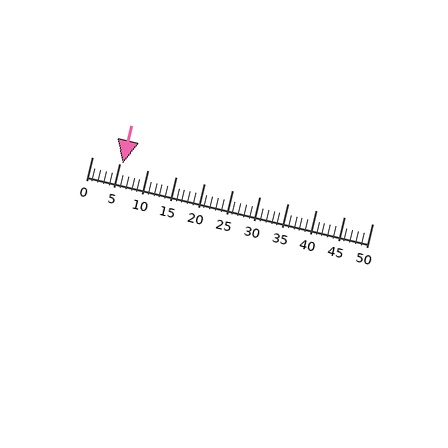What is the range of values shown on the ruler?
The ruler shows values from 0 to 50.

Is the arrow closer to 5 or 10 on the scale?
The arrow is closer to 5.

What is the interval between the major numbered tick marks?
The major tick marks are spaced 5 units apart.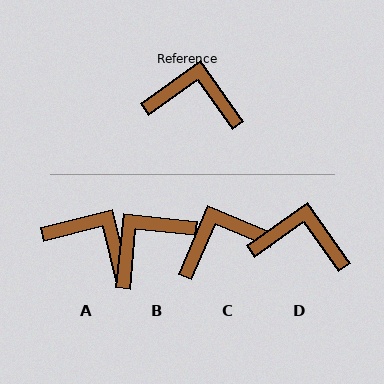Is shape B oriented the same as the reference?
No, it is off by about 49 degrees.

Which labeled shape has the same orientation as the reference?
D.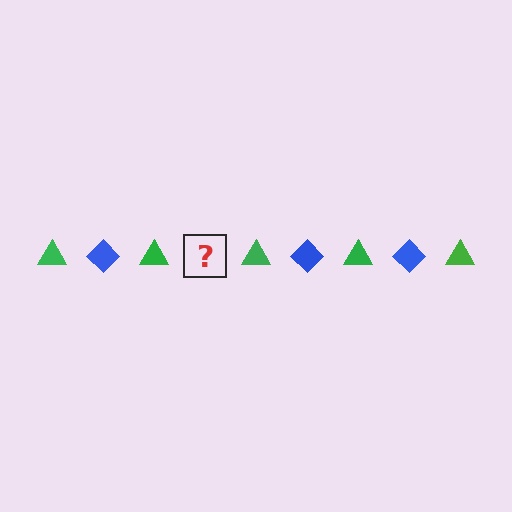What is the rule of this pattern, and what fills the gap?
The rule is that the pattern alternates between green triangle and blue diamond. The gap should be filled with a blue diamond.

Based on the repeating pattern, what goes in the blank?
The blank should be a blue diamond.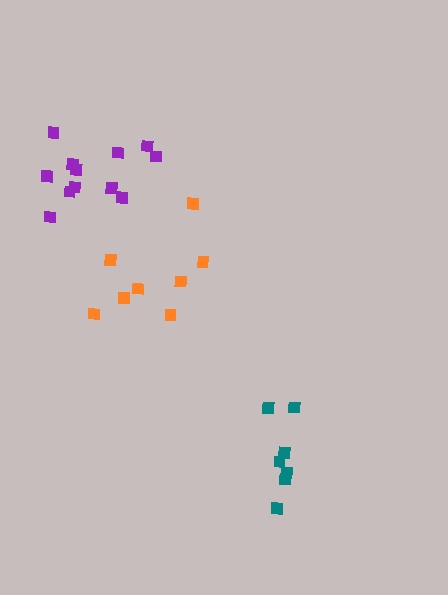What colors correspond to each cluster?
The clusters are colored: orange, purple, teal.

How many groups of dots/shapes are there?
There are 3 groups.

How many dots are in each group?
Group 1: 8 dots, Group 2: 12 dots, Group 3: 7 dots (27 total).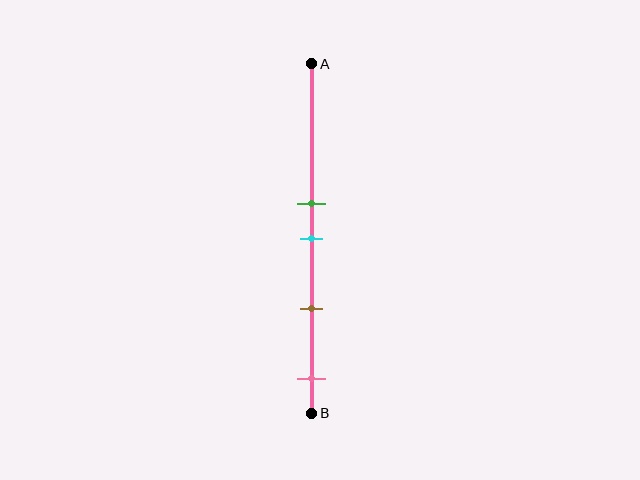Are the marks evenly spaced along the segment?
No, the marks are not evenly spaced.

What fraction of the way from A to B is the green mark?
The green mark is approximately 40% (0.4) of the way from A to B.